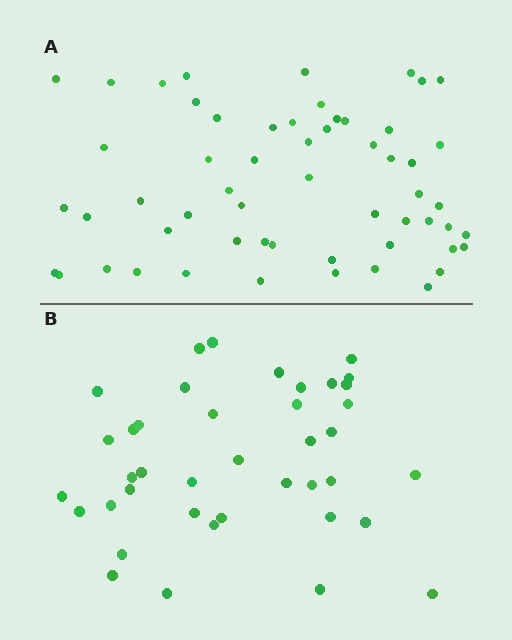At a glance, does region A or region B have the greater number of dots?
Region A (the top region) has more dots.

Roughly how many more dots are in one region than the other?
Region A has approximately 15 more dots than region B.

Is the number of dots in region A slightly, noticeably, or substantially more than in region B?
Region A has noticeably more, but not dramatically so. The ratio is roughly 1.4 to 1.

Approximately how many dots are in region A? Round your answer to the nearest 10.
About 60 dots. (The exact count is 57, which rounds to 60.)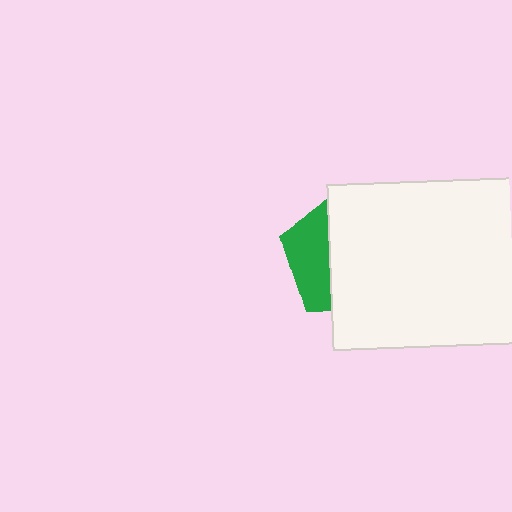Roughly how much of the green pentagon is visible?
A small part of it is visible (roughly 34%).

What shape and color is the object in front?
The object in front is a white rectangle.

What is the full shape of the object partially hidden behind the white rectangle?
The partially hidden object is a green pentagon.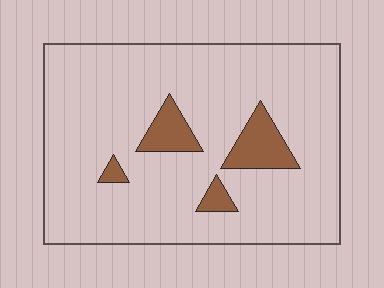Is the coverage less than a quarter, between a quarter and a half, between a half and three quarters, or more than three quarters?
Less than a quarter.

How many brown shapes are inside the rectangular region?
4.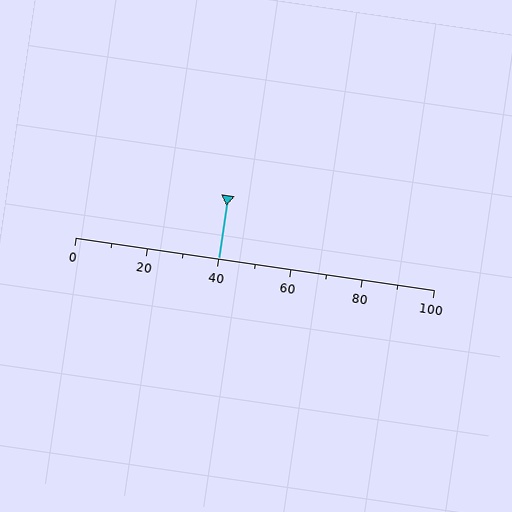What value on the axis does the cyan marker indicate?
The marker indicates approximately 40.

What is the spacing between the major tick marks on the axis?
The major ticks are spaced 20 apart.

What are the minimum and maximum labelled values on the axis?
The axis runs from 0 to 100.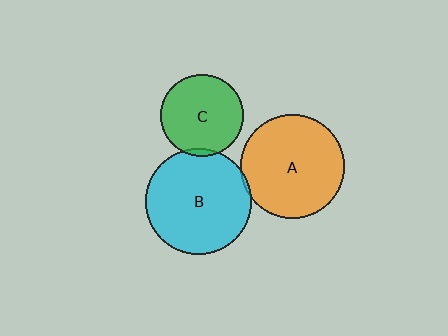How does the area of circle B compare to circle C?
Approximately 1.7 times.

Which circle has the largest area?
Circle B (cyan).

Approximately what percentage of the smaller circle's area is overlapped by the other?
Approximately 5%.